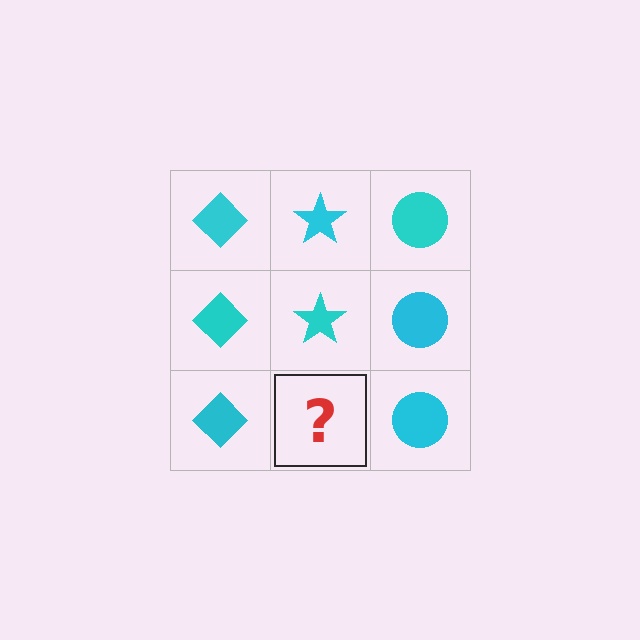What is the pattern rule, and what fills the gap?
The rule is that each column has a consistent shape. The gap should be filled with a cyan star.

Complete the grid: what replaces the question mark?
The question mark should be replaced with a cyan star.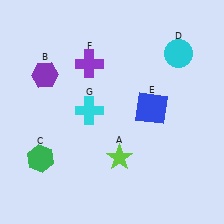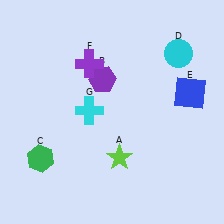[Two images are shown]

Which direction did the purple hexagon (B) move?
The purple hexagon (B) moved right.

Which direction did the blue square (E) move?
The blue square (E) moved right.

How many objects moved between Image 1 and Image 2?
2 objects moved between the two images.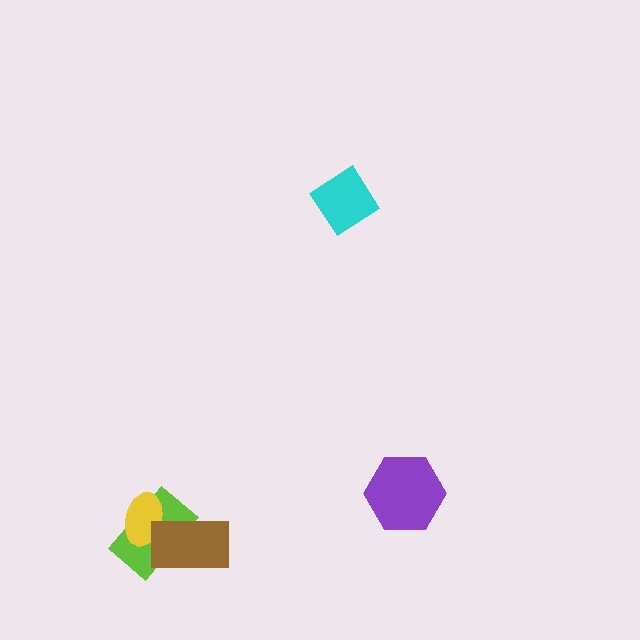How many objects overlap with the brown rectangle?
2 objects overlap with the brown rectangle.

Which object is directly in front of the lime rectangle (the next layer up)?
The yellow ellipse is directly in front of the lime rectangle.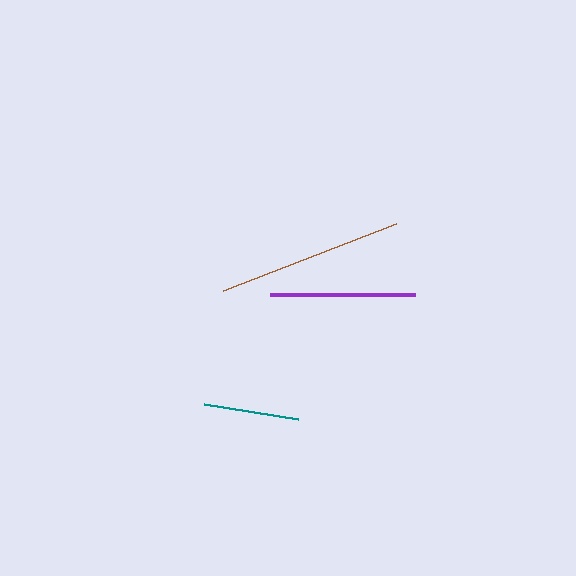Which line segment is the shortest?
The teal line is the shortest at approximately 95 pixels.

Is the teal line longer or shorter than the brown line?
The brown line is longer than the teal line.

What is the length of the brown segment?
The brown segment is approximately 186 pixels long.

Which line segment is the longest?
The brown line is the longest at approximately 186 pixels.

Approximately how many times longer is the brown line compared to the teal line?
The brown line is approximately 2.0 times the length of the teal line.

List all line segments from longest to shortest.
From longest to shortest: brown, purple, teal.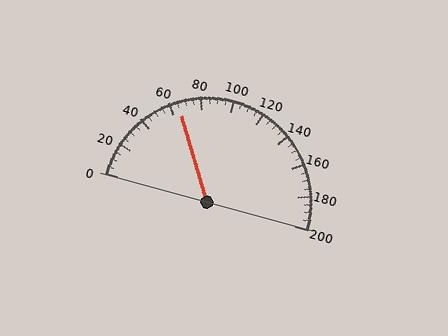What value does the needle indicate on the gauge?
The needle indicates approximately 65.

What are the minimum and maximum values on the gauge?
The gauge ranges from 0 to 200.